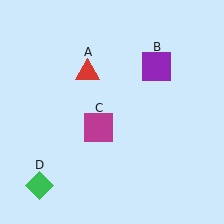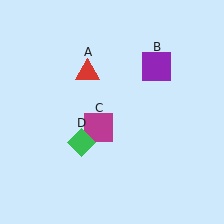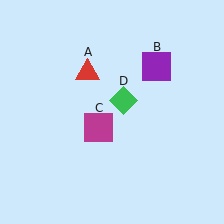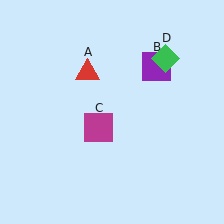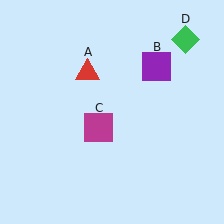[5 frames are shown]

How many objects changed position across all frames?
1 object changed position: green diamond (object D).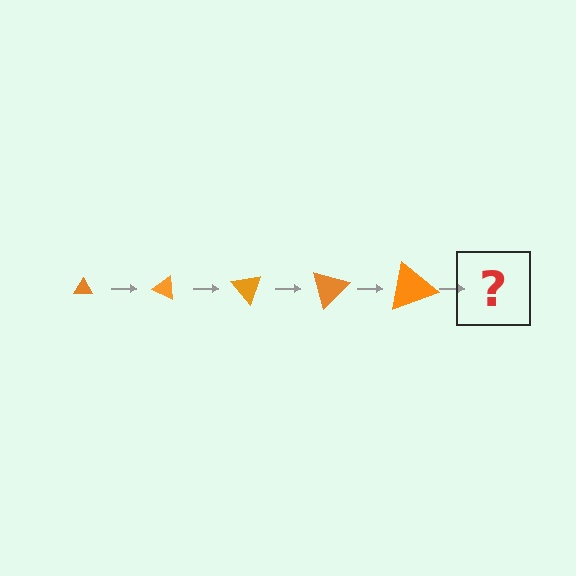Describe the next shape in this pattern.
It should be a triangle, larger than the previous one and rotated 125 degrees from the start.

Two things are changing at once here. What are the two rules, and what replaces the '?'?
The two rules are that the triangle grows larger each step and it rotates 25 degrees each step. The '?' should be a triangle, larger than the previous one and rotated 125 degrees from the start.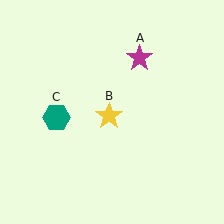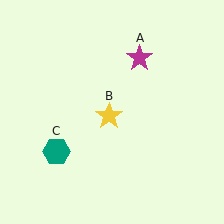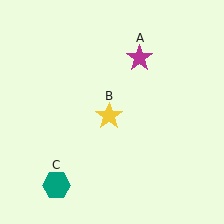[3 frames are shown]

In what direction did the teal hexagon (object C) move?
The teal hexagon (object C) moved down.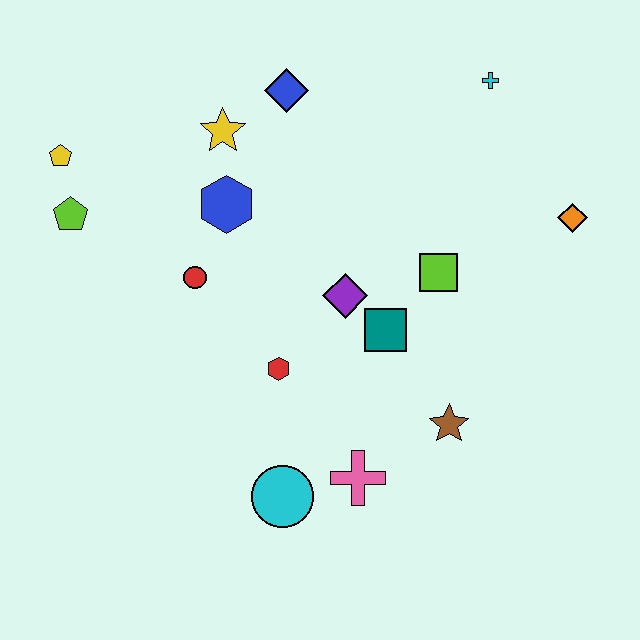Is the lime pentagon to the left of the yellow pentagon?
No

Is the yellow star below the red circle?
No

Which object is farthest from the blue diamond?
The cyan circle is farthest from the blue diamond.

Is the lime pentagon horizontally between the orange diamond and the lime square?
No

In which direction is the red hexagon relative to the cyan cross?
The red hexagon is below the cyan cross.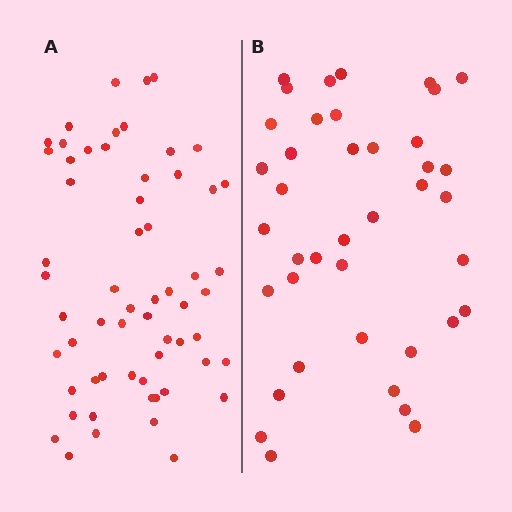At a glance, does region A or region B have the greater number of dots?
Region A (the left region) has more dots.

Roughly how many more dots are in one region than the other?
Region A has approximately 20 more dots than region B.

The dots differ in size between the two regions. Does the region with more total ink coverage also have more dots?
No. Region B has more total ink coverage because its dots are larger, but region A actually contains more individual dots. Total area can be misleading — the number of items is what matters here.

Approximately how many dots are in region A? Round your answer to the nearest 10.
About 60 dots.